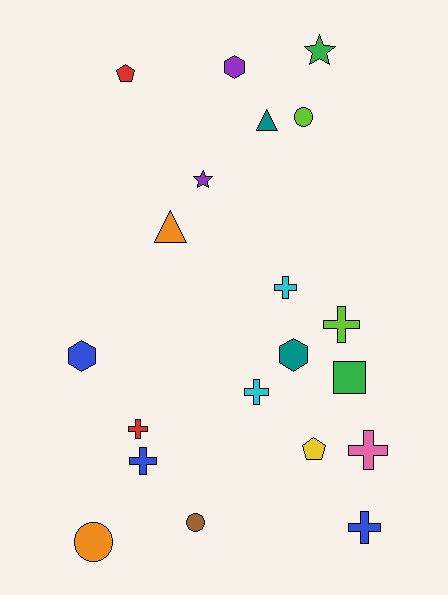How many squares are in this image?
There is 1 square.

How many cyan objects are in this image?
There are 2 cyan objects.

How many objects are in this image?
There are 20 objects.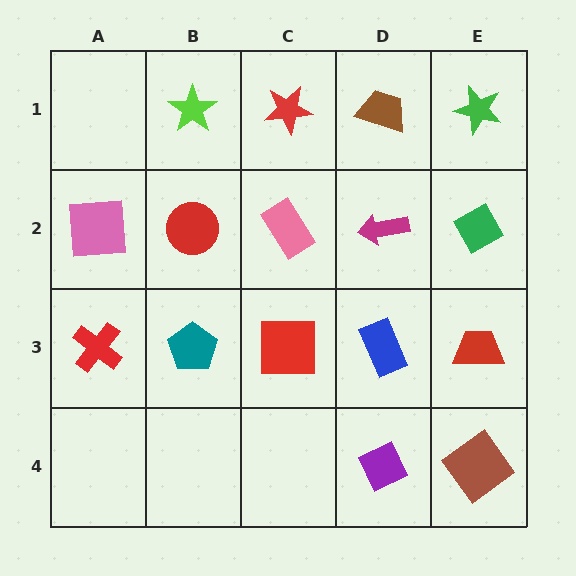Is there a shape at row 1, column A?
No, that cell is empty.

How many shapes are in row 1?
4 shapes.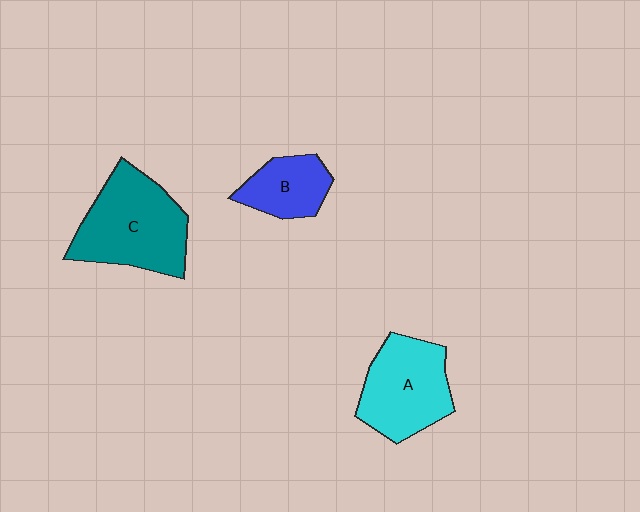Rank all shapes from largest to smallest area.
From largest to smallest: C (teal), A (cyan), B (blue).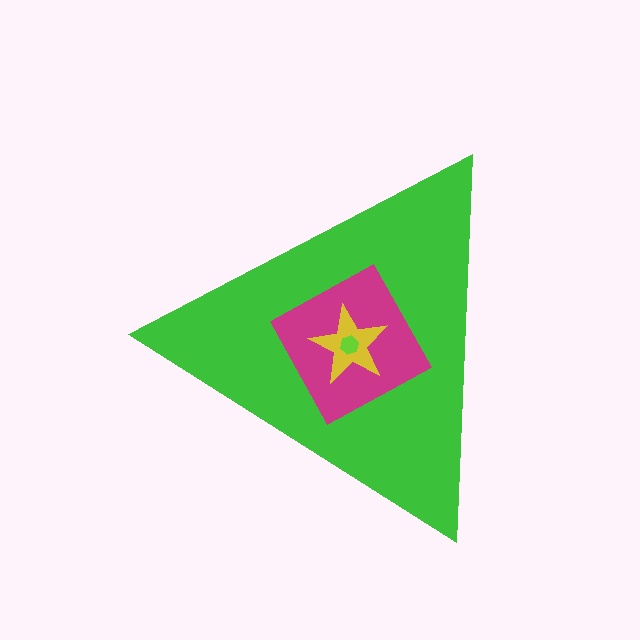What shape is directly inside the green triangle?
The magenta diamond.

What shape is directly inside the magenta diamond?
The yellow star.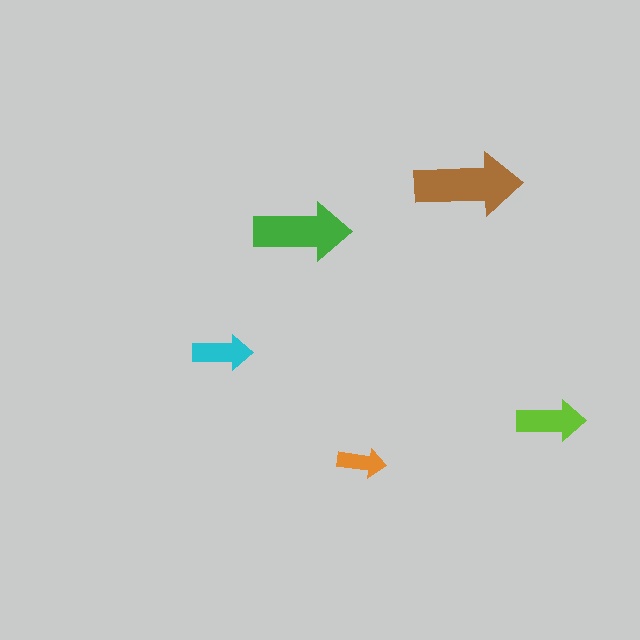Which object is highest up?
The brown arrow is topmost.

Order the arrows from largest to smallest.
the brown one, the green one, the lime one, the cyan one, the orange one.